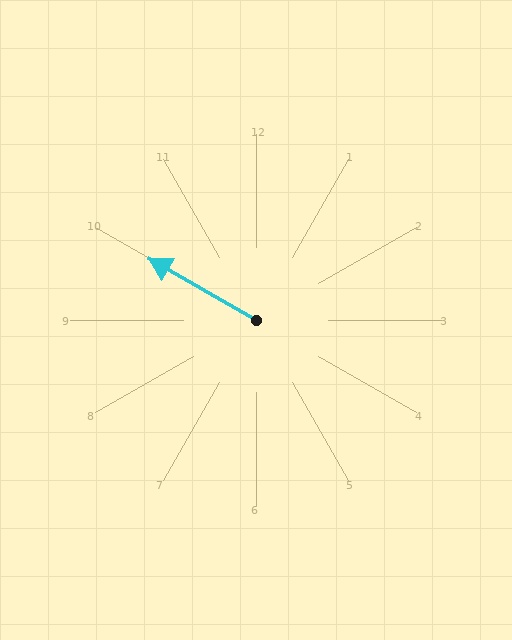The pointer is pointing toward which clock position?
Roughly 10 o'clock.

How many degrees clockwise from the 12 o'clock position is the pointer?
Approximately 300 degrees.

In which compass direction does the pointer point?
Northwest.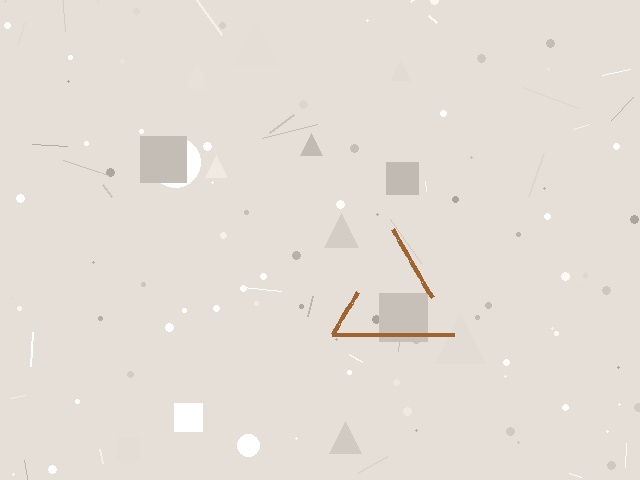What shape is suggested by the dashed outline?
The dashed outline suggests a triangle.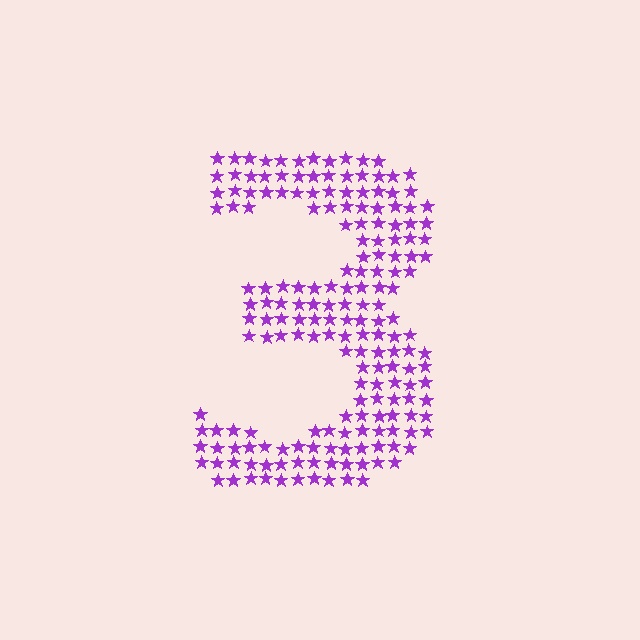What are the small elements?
The small elements are stars.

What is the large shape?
The large shape is the digit 3.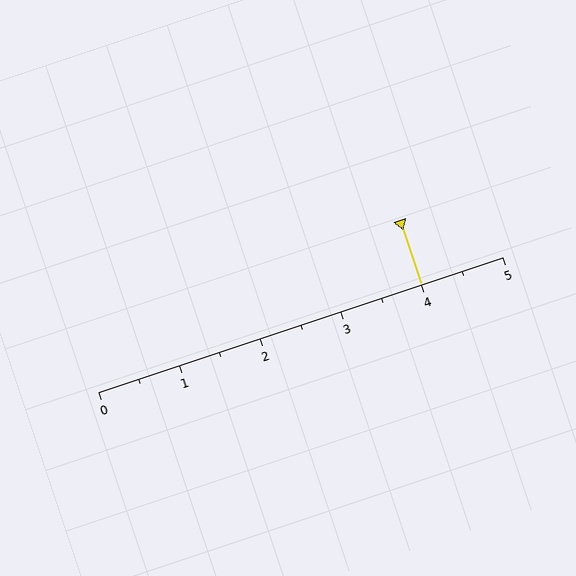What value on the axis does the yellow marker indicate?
The marker indicates approximately 4.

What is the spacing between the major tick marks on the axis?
The major ticks are spaced 1 apart.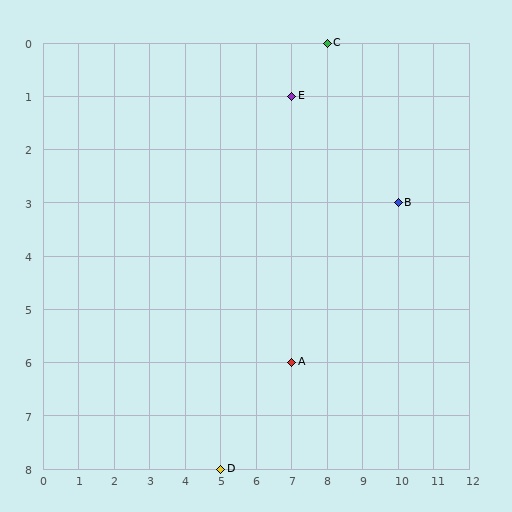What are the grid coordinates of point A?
Point A is at grid coordinates (7, 6).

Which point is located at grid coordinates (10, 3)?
Point B is at (10, 3).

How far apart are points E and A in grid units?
Points E and A are 5 rows apart.